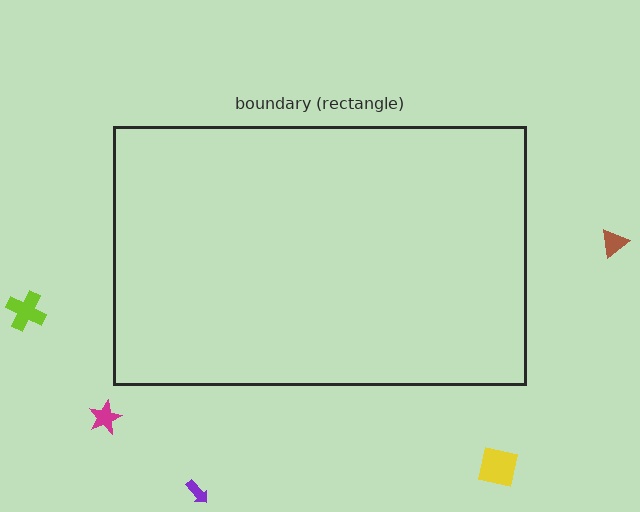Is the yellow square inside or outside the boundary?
Outside.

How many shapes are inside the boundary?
0 inside, 5 outside.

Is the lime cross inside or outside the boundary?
Outside.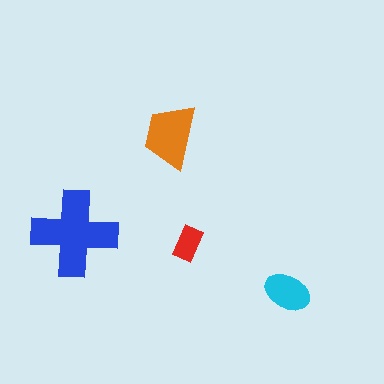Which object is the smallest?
The red rectangle.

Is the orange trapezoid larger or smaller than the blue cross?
Smaller.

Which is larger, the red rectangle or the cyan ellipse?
The cyan ellipse.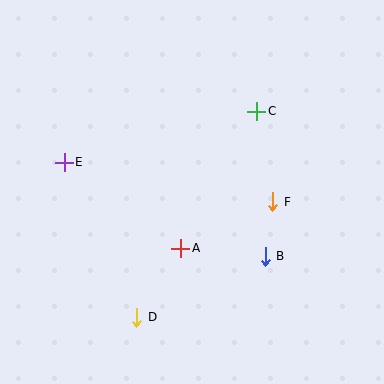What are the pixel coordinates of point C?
Point C is at (257, 111).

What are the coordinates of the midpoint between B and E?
The midpoint between B and E is at (165, 209).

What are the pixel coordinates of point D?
Point D is at (137, 317).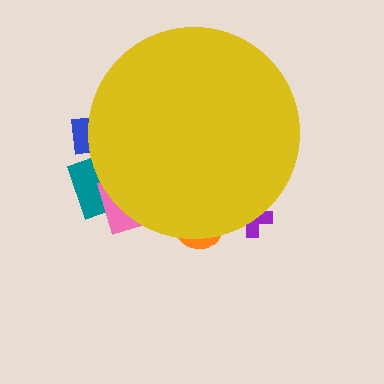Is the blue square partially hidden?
Yes, the blue square is partially hidden behind the yellow circle.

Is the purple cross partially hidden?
Yes, the purple cross is partially hidden behind the yellow circle.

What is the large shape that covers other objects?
A yellow circle.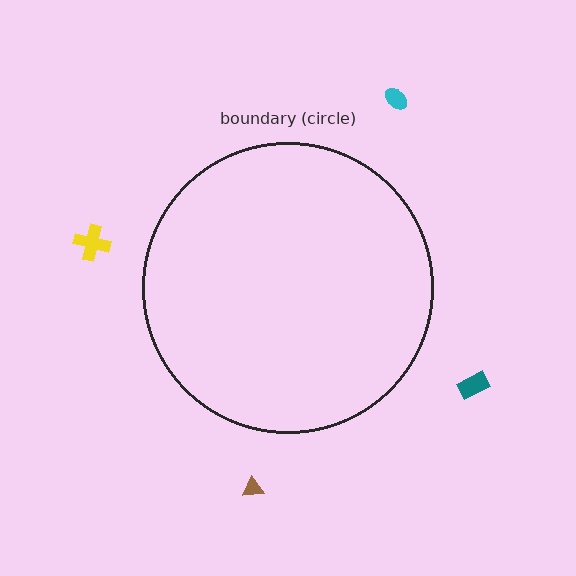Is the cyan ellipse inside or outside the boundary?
Outside.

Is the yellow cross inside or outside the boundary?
Outside.